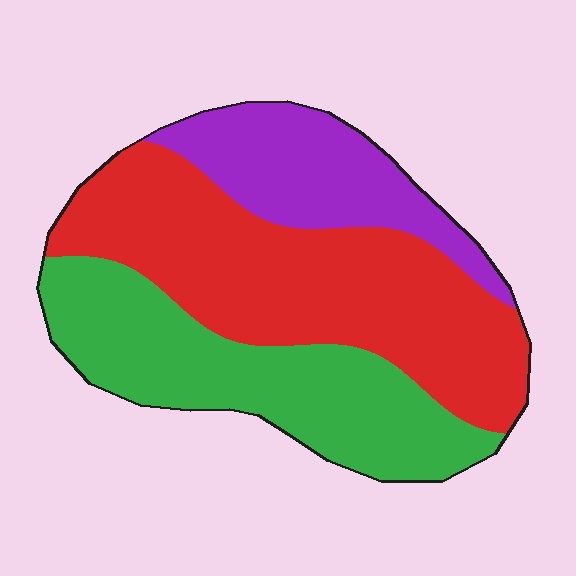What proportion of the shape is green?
Green covers 34% of the shape.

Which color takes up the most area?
Red, at roughly 45%.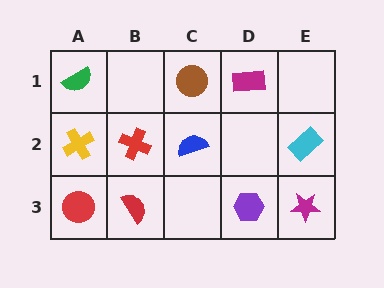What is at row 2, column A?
A yellow cross.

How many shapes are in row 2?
4 shapes.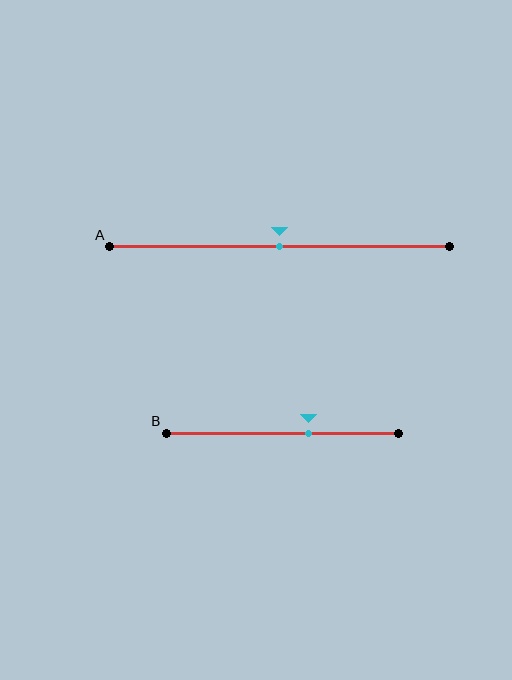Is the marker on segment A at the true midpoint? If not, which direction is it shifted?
Yes, the marker on segment A is at the true midpoint.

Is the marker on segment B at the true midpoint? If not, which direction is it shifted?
No, the marker on segment B is shifted to the right by about 11% of the segment length.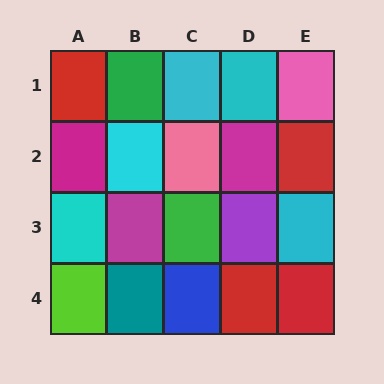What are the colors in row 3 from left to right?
Cyan, magenta, green, purple, cyan.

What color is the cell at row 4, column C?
Blue.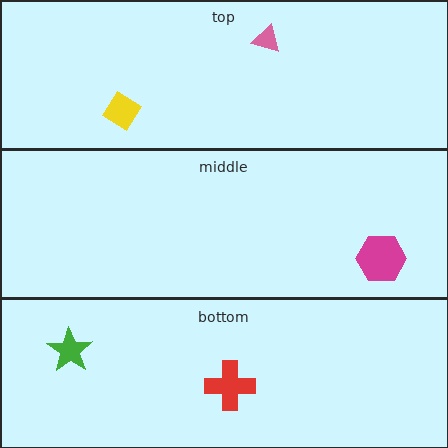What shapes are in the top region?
The pink triangle, the yellow diamond.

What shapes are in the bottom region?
The green star, the red cross.